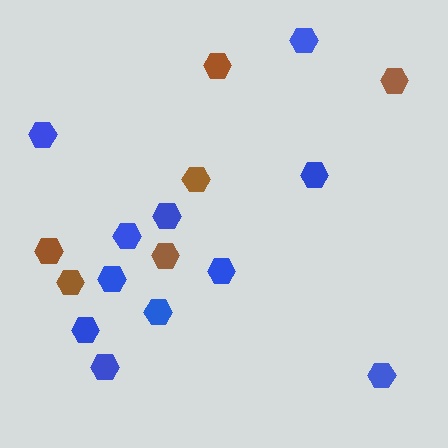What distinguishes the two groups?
There are 2 groups: one group of brown hexagons (6) and one group of blue hexagons (11).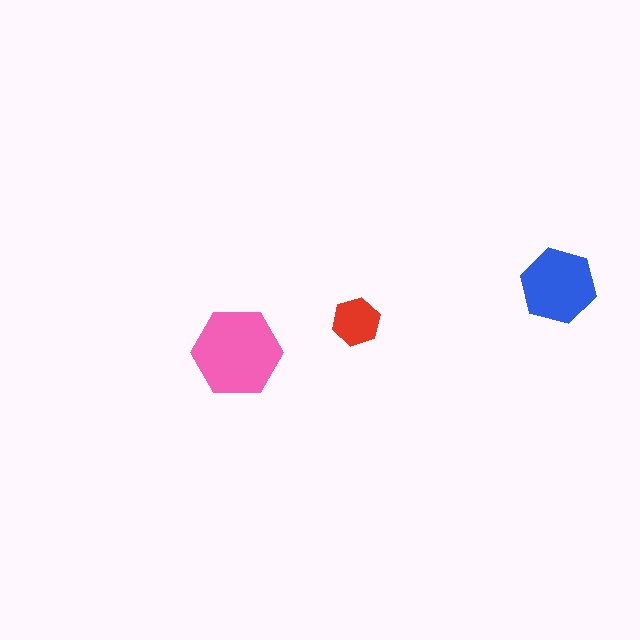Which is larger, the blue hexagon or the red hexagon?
The blue one.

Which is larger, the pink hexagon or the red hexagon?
The pink one.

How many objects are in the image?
There are 3 objects in the image.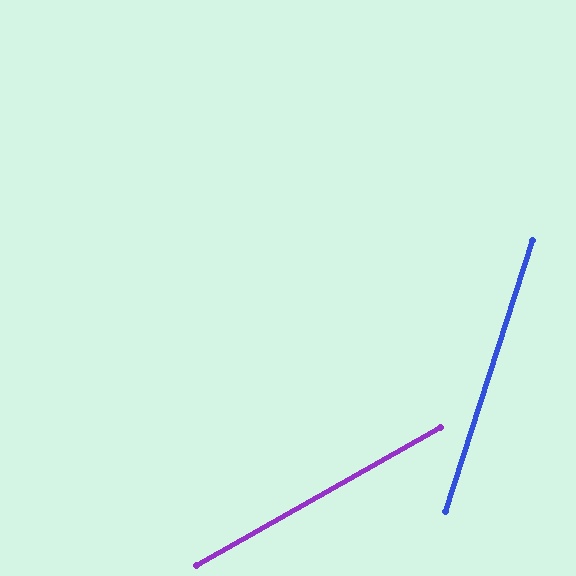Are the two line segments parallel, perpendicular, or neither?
Neither parallel nor perpendicular — they differ by about 43°.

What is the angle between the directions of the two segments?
Approximately 43 degrees.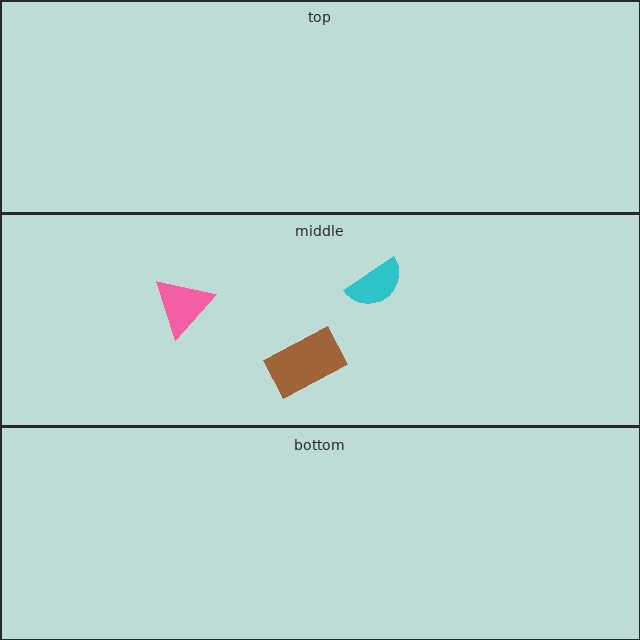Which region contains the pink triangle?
The middle region.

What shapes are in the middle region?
The cyan semicircle, the brown rectangle, the pink triangle.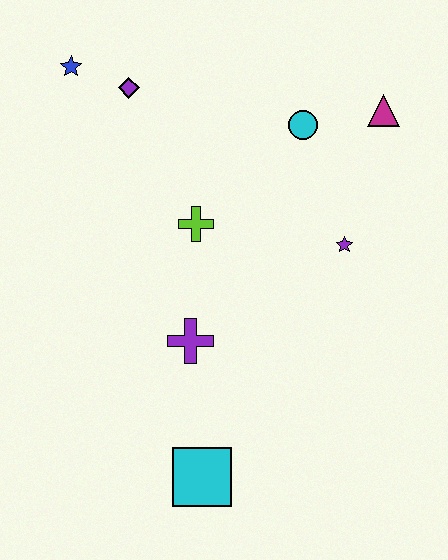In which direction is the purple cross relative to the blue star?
The purple cross is below the blue star.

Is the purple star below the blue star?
Yes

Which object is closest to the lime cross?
The purple cross is closest to the lime cross.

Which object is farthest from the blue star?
The cyan square is farthest from the blue star.